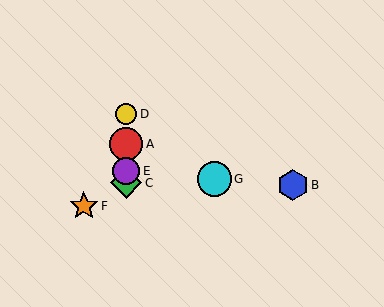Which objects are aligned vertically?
Objects A, C, D, E are aligned vertically.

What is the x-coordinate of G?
Object G is at x≈214.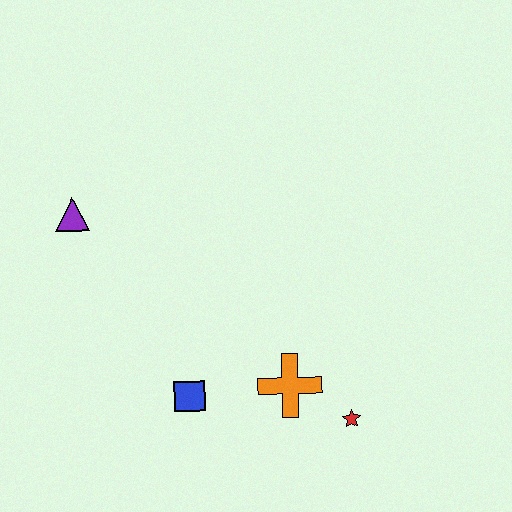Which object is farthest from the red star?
The purple triangle is farthest from the red star.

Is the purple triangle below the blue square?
No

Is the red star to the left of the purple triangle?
No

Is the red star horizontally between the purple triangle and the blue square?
No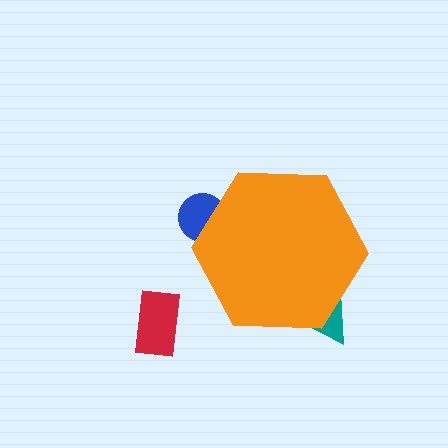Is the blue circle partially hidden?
Yes, the blue circle is partially hidden behind the orange hexagon.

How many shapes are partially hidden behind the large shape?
2 shapes are partially hidden.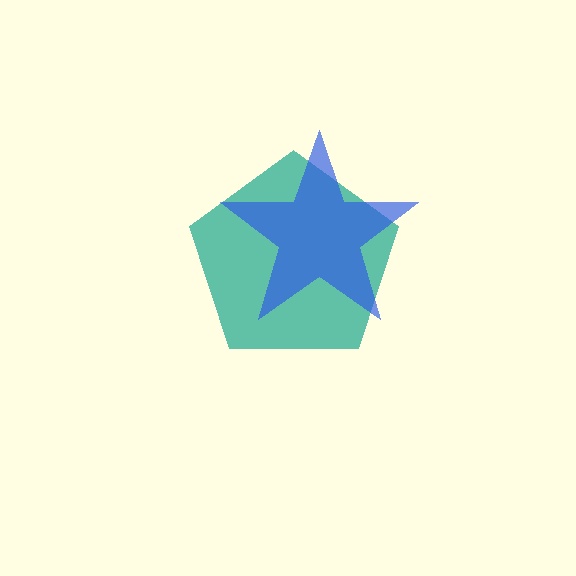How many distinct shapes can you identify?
There are 2 distinct shapes: a teal pentagon, a blue star.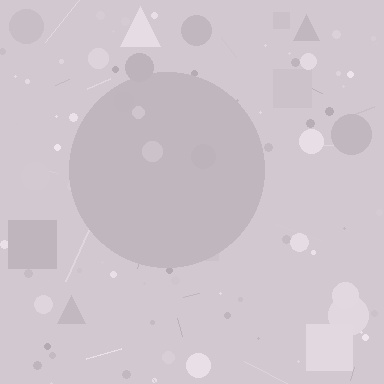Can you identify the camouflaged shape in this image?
The camouflaged shape is a circle.